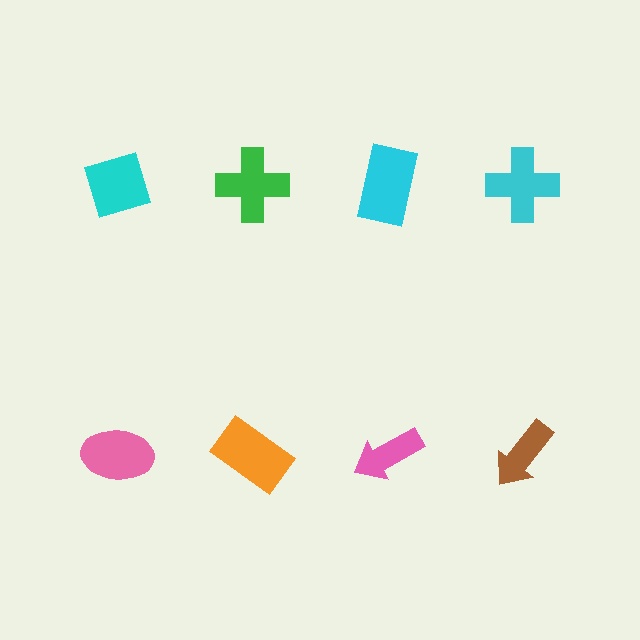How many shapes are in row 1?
4 shapes.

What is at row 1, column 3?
A cyan rectangle.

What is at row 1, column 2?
A green cross.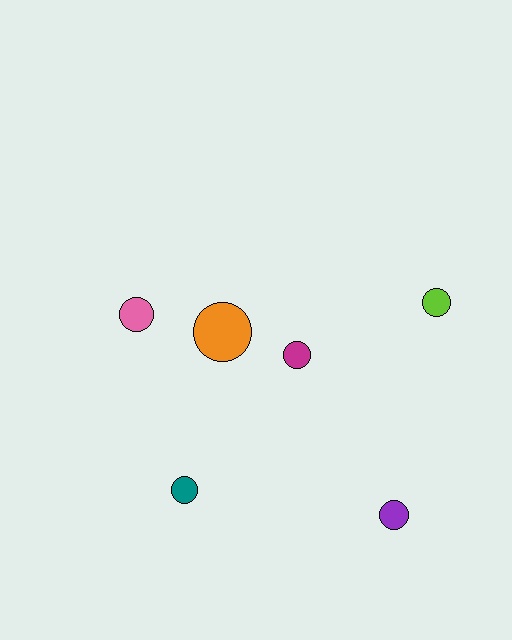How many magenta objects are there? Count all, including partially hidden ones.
There is 1 magenta object.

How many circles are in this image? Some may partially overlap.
There are 6 circles.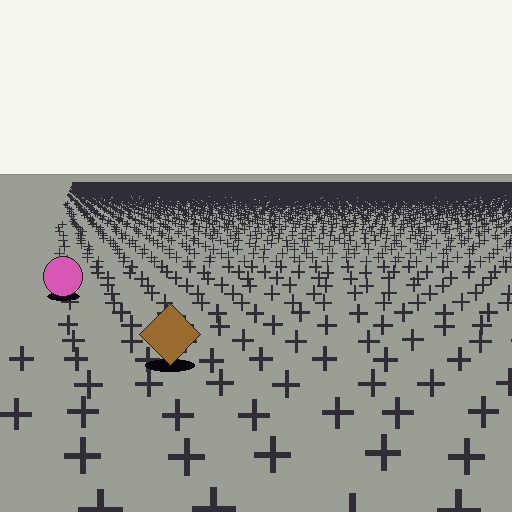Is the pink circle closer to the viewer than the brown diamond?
No. The brown diamond is closer — you can tell from the texture gradient: the ground texture is coarser near it.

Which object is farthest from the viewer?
The pink circle is farthest from the viewer. It appears smaller and the ground texture around it is denser.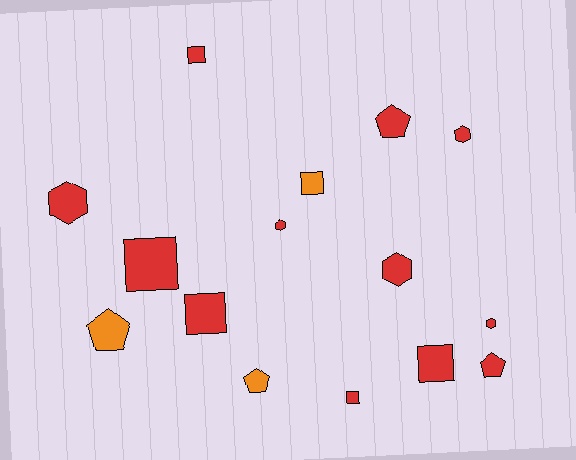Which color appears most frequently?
Red, with 12 objects.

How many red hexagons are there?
There are 5 red hexagons.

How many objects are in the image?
There are 15 objects.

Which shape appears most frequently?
Square, with 6 objects.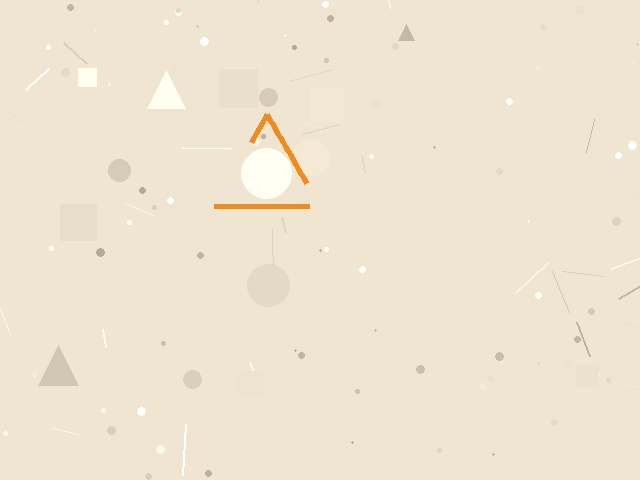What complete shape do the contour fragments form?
The contour fragments form a triangle.